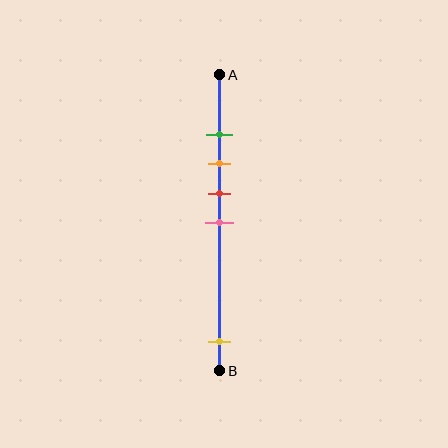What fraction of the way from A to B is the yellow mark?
The yellow mark is approximately 90% (0.9) of the way from A to B.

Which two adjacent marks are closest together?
The green and orange marks are the closest adjacent pair.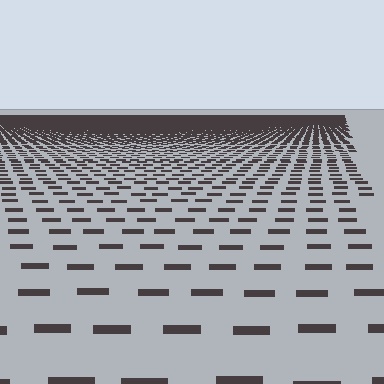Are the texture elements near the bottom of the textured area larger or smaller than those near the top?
Larger. Near the bottom, elements are closer to the viewer and appear at a bigger on-screen size.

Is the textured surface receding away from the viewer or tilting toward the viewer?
The surface is receding away from the viewer. Texture elements get smaller and denser toward the top.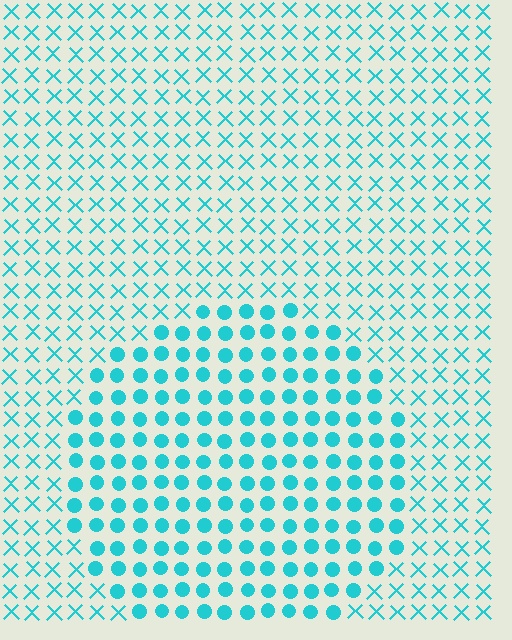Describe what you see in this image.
The image is filled with small cyan elements arranged in a uniform grid. A circle-shaped region contains circles, while the surrounding area contains X marks. The boundary is defined purely by the change in element shape.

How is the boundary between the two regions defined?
The boundary is defined by a change in element shape: circles inside vs. X marks outside. All elements share the same color and spacing.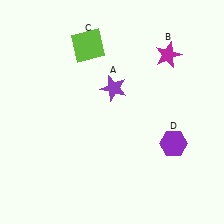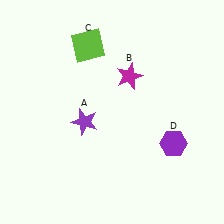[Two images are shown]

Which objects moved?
The objects that moved are: the purple star (A), the magenta star (B).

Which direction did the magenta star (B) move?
The magenta star (B) moved left.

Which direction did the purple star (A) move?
The purple star (A) moved down.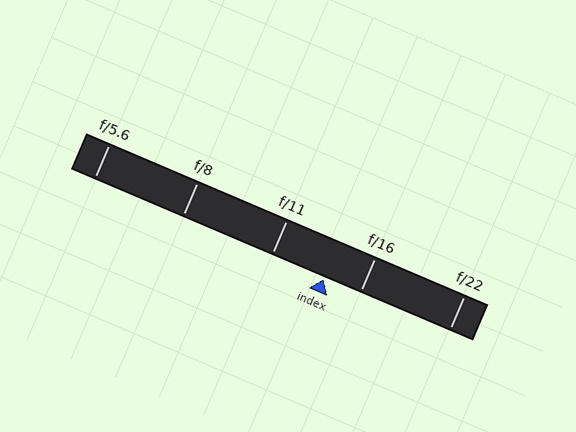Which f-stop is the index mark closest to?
The index mark is closest to f/16.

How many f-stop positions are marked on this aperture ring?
There are 5 f-stop positions marked.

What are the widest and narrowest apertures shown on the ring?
The widest aperture shown is f/5.6 and the narrowest is f/22.